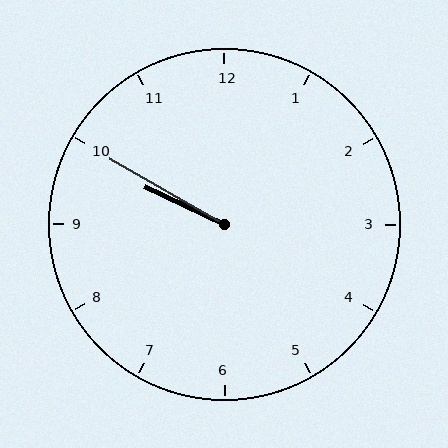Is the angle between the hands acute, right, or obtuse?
It is acute.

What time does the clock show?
9:50.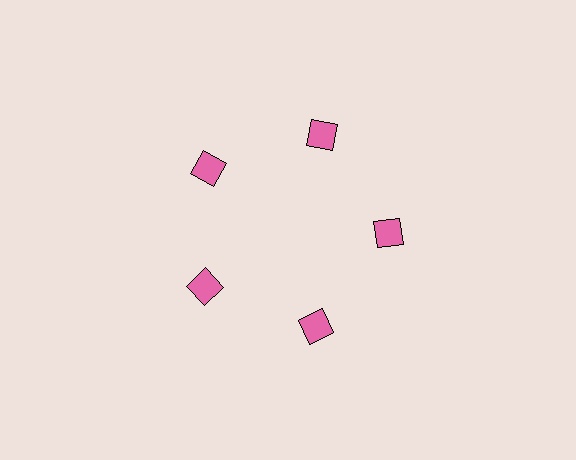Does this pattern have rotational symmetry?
Yes, this pattern has 5-fold rotational symmetry. It looks the same after rotating 72 degrees around the center.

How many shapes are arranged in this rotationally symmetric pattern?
There are 5 shapes, arranged in 5 groups of 1.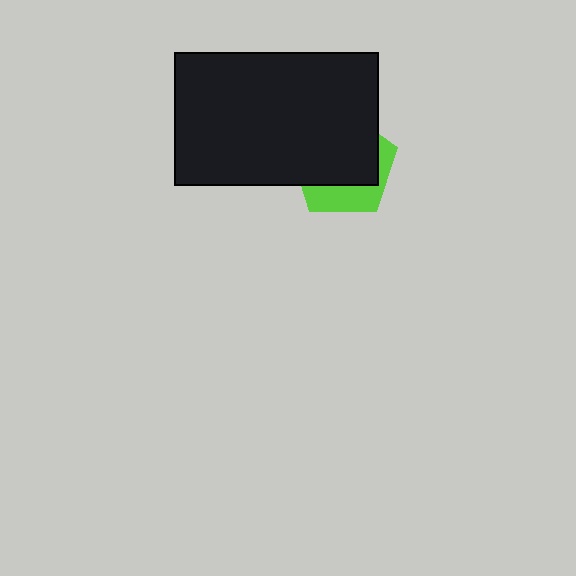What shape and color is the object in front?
The object in front is a black rectangle.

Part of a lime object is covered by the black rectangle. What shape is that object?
It is a pentagon.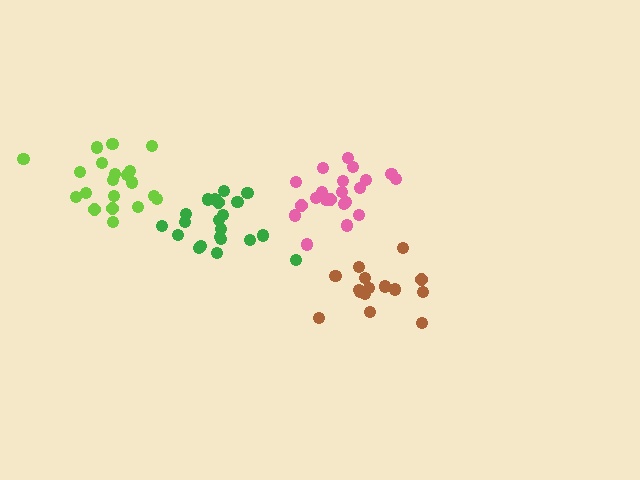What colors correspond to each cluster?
The clusters are colored: lime, pink, green, brown.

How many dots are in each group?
Group 1: 20 dots, Group 2: 21 dots, Group 3: 21 dots, Group 4: 15 dots (77 total).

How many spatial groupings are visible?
There are 4 spatial groupings.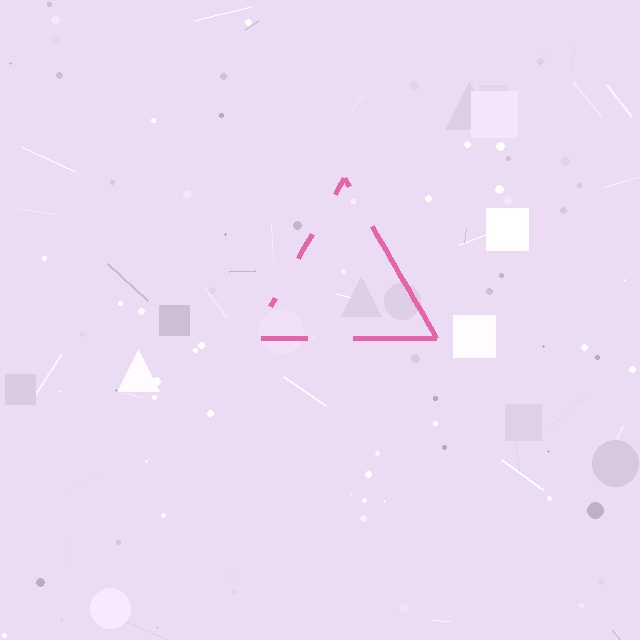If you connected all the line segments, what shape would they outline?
They would outline a triangle.